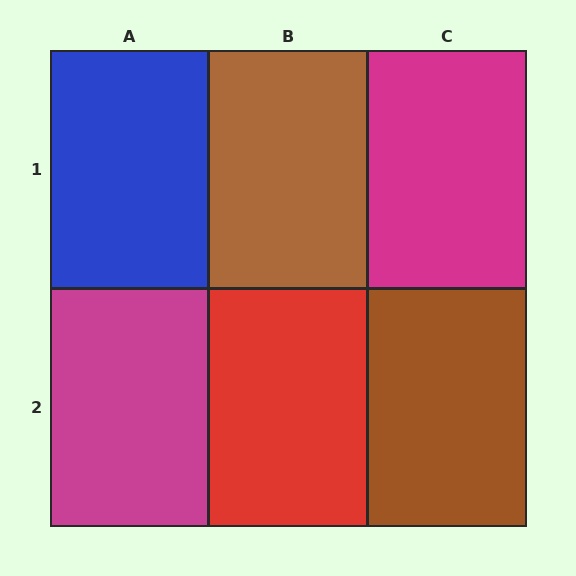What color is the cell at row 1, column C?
Magenta.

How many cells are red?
1 cell is red.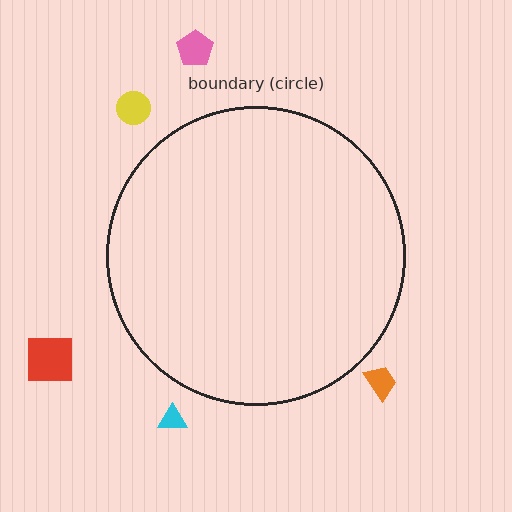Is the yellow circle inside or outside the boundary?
Outside.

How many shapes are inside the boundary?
0 inside, 5 outside.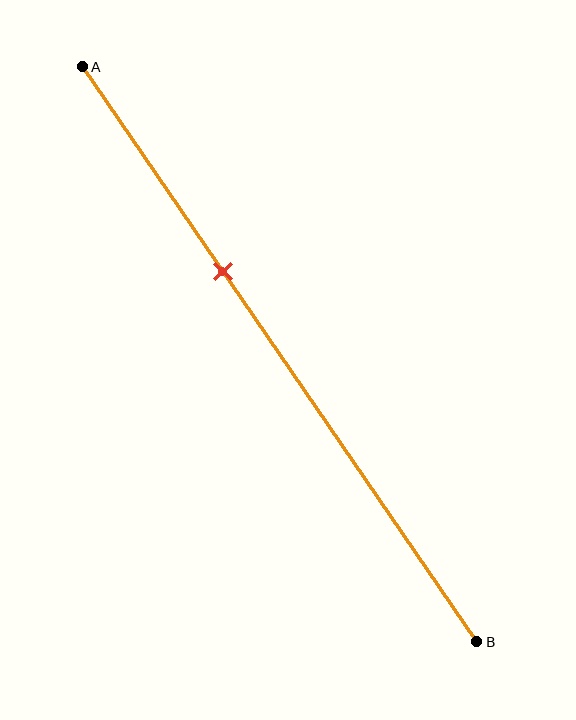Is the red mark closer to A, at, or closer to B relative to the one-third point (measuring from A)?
The red mark is approximately at the one-third point of segment AB.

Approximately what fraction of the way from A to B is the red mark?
The red mark is approximately 35% of the way from A to B.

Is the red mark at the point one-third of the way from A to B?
Yes, the mark is approximately at the one-third point.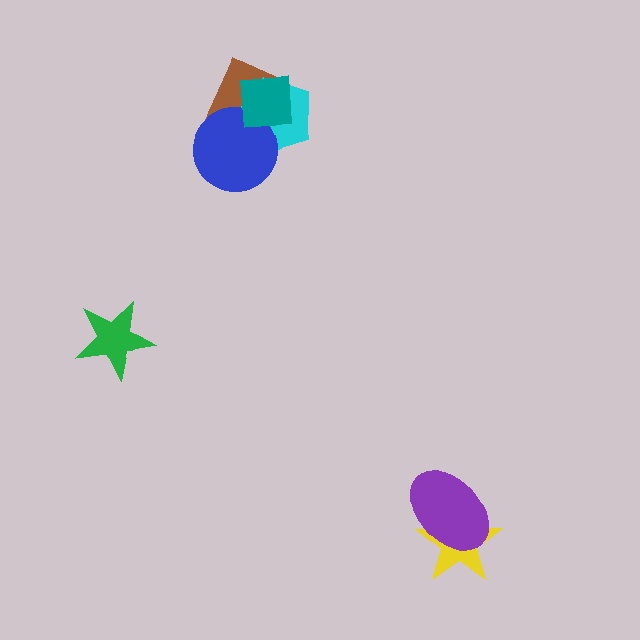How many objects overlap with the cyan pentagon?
3 objects overlap with the cyan pentagon.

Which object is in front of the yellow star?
The purple ellipse is in front of the yellow star.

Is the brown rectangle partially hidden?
Yes, it is partially covered by another shape.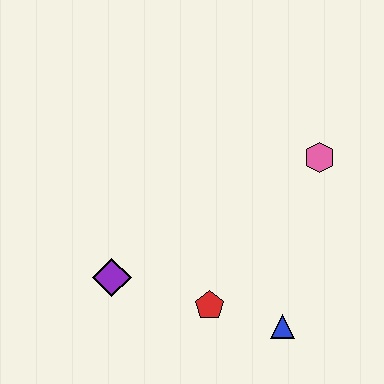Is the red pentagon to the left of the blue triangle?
Yes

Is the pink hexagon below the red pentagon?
No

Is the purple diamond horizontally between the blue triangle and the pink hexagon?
No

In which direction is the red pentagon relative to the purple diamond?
The red pentagon is to the right of the purple diamond.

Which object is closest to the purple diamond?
The red pentagon is closest to the purple diamond.